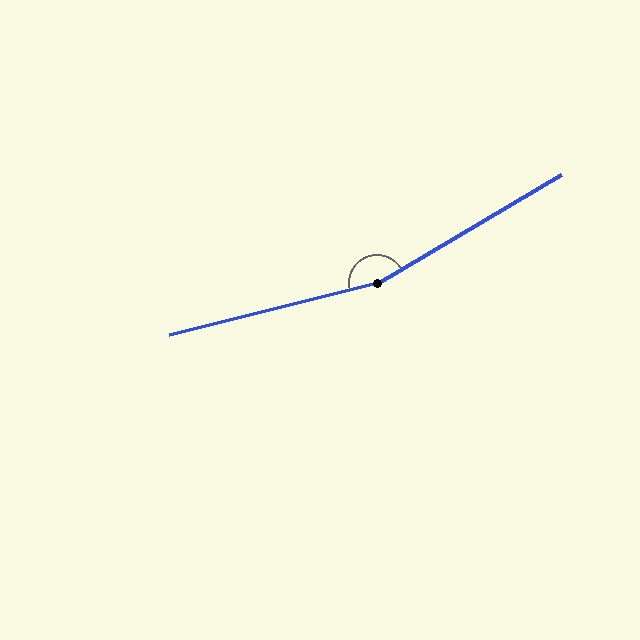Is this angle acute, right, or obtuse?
It is obtuse.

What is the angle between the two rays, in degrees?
Approximately 163 degrees.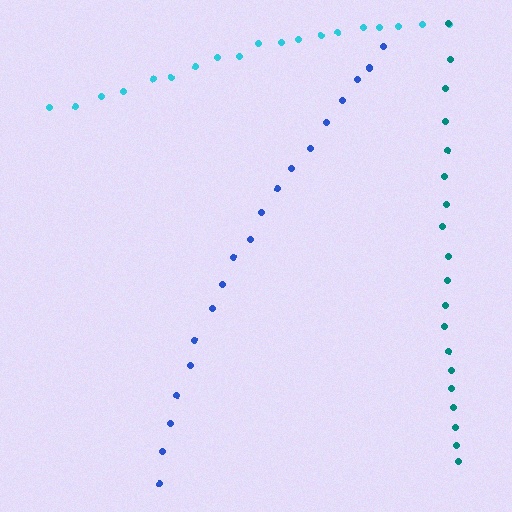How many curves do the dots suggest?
There are 3 distinct paths.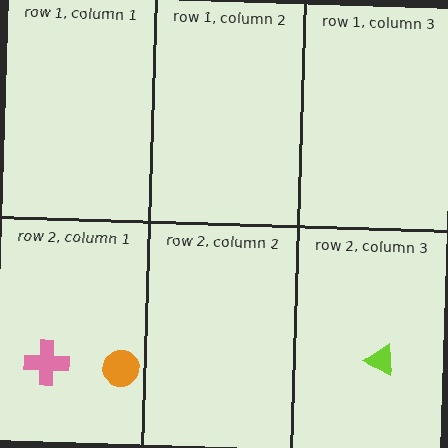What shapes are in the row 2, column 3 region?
The lime triangle.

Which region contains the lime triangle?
The row 2, column 3 region.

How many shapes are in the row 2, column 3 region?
1.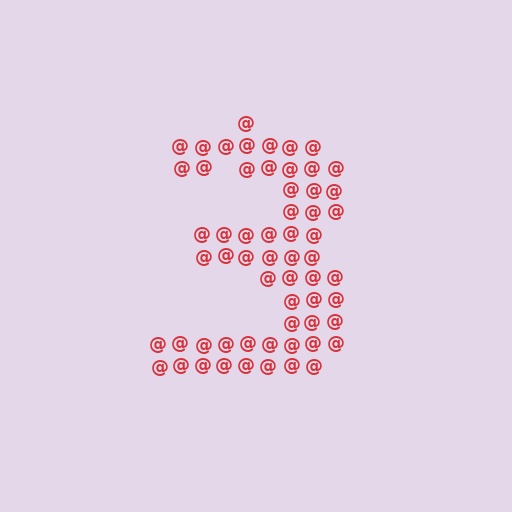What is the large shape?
The large shape is the digit 3.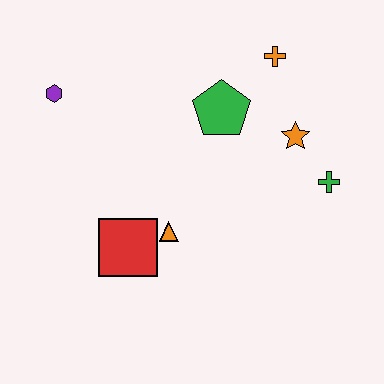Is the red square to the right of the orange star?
No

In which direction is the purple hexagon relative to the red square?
The purple hexagon is above the red square.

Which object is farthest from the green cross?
The purple hexagon is farthest from the green cross.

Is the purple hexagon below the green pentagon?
No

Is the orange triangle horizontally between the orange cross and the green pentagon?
No